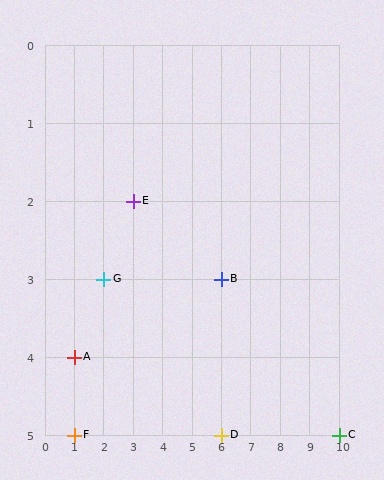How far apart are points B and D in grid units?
Points B and D are 2 rows apart.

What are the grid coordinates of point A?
Point A is at grid coordinates (1, 4).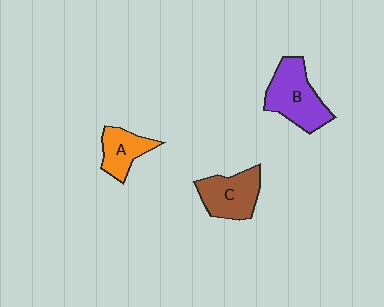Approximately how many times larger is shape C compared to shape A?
Approximately 1.4 times.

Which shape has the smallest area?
Shape A (orange).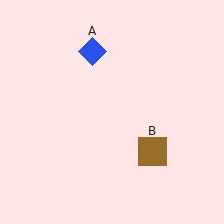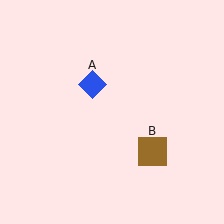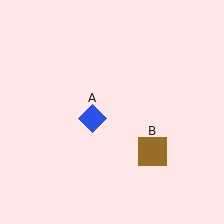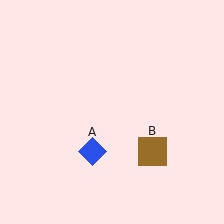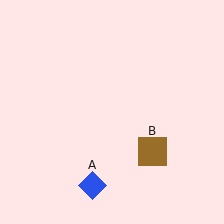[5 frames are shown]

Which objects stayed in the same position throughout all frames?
Brown square (object B) remained stationary.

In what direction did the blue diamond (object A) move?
The blue diamond (object A) moved down.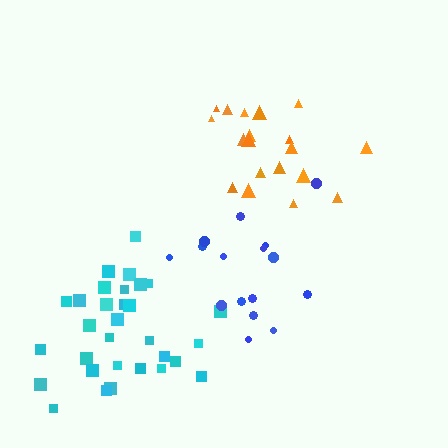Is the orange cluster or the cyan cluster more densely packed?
Cyan.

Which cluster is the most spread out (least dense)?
Blue.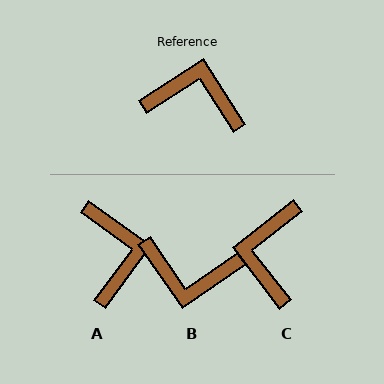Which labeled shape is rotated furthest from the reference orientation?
B, about 178 degrees away.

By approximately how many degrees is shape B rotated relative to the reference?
Approximately 178 degrees clockwise.